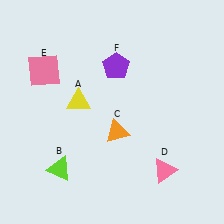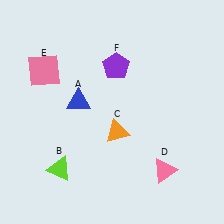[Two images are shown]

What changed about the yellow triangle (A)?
In Image 1, A is yellow. In Image 2, it changed to blue.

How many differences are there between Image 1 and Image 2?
There is 1 difference between the two images.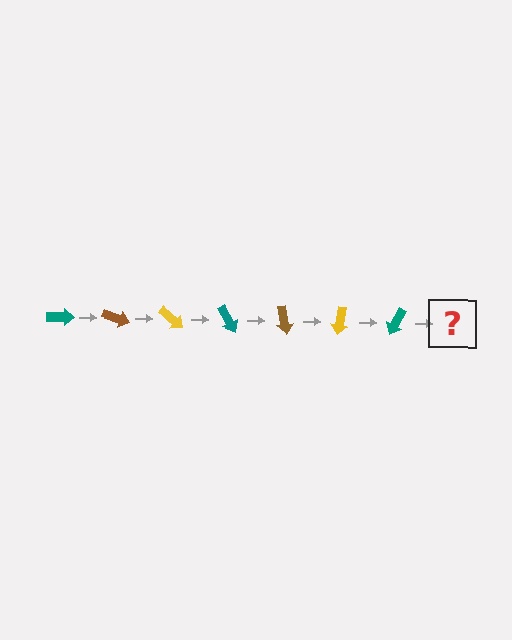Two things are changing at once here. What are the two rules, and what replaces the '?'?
The two rules are that it rotates 20 degrees each step and the color cycles through teal, brown, and yellow. The '?' should be a brown arrow, rotated 140 degrees from the start.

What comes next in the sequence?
The next element should be a brown arrow, rotated 140 degrees from the start.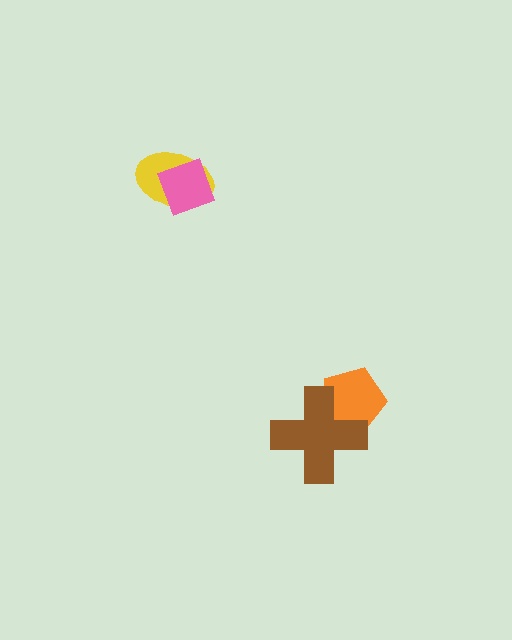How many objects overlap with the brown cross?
1 object overlaps with the brown cross.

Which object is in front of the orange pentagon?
The brown cross is in front of the orange pentagon.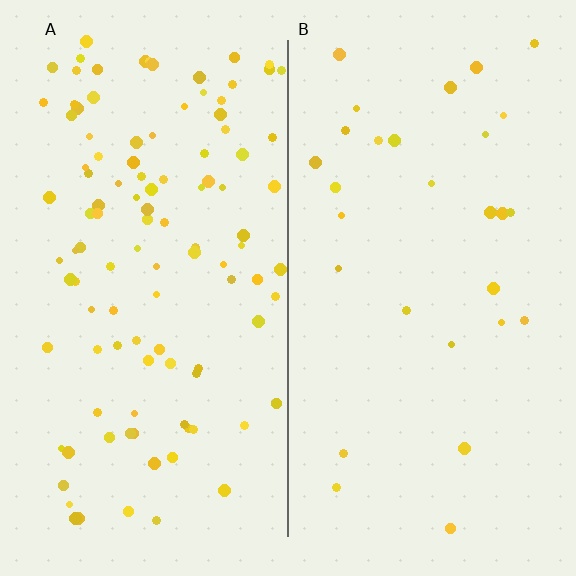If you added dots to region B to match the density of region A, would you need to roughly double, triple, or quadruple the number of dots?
Approximately quadruple.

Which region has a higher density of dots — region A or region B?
A (the left).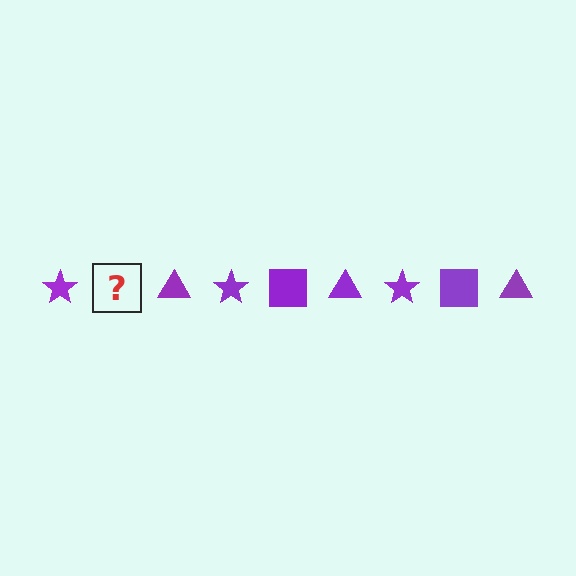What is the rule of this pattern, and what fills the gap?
The rule is that the pattern cycles through star, square, triangle shapes in purple. The gap should be filled with a purple square.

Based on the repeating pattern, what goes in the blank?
The blank should be a purple square.